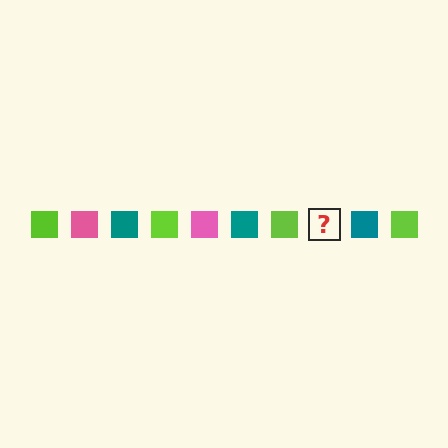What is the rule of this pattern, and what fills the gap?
The rule is that the pattern cycles through lime, pink, teal squares. The gap should be filled with a pink square.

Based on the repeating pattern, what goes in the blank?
The blank should be a pink square.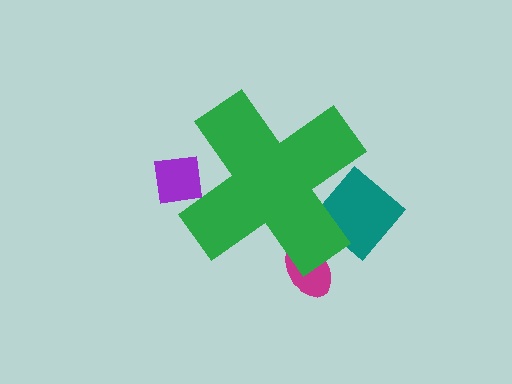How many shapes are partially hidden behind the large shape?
3 shapes are partially hidden.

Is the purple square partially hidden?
Yes, the purple square is partially hidden behind the green cross.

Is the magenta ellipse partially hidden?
Yes, the magenta ellipse is partially hidden behind the green cross.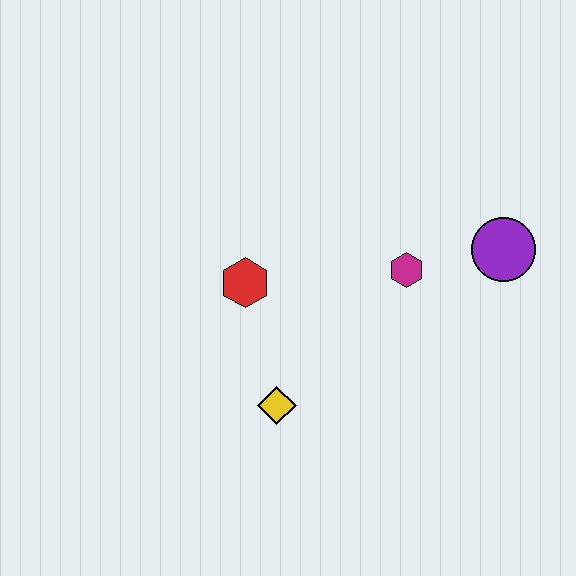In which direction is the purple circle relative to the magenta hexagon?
The purple circle is to the right of the magenta hexagon.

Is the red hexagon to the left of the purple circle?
Yes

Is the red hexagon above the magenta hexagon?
No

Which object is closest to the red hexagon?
The yellow diamond is closest to the red hexagon.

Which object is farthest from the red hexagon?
The purple circle is farthest from the red hexagon.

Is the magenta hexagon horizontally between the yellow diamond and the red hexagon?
No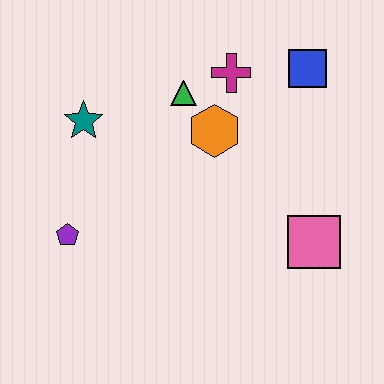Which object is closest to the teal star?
The green triangle is closest to the teal star.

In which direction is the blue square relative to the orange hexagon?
The blue square is to the right of the orange hexagon.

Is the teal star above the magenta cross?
No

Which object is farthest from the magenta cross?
The purple pentagon is farthest from the magenta cross.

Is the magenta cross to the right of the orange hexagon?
Yes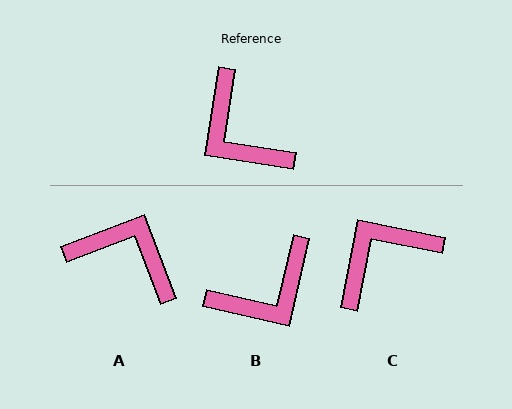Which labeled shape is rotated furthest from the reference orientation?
A, about 151 degrees away.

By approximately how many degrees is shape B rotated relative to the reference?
Approximately 86 degrees counter-clockwise.